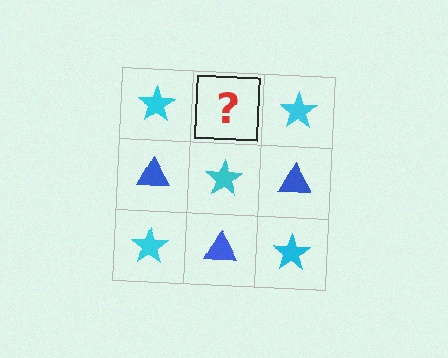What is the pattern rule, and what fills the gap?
The rule is that it alternates cyan star and blue triangle in a checkerboard pattern. The gap should be filled with a blue triangle.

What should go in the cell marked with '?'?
The missing cell should contain a blue triangle.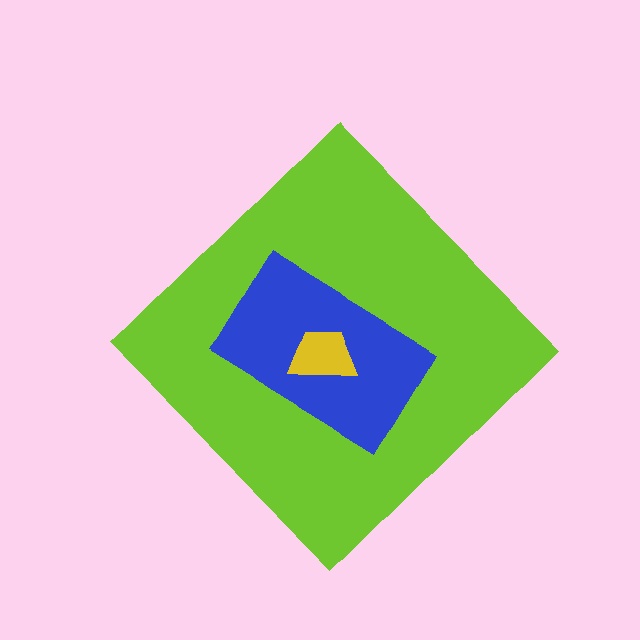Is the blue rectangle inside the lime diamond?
Yes.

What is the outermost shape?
The lime diamond.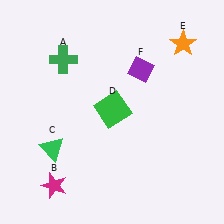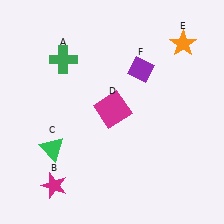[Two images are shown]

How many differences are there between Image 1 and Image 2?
There is 1 difference between the two images.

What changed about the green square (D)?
In Image 1, D is green. In Image 2, it changed to magenta.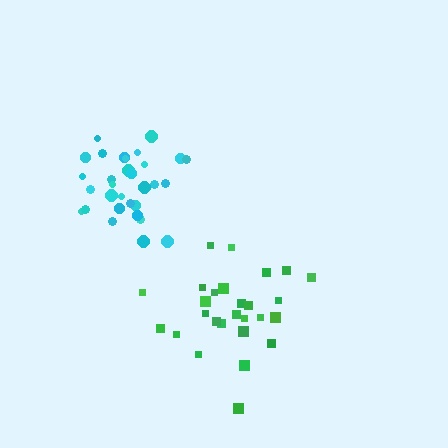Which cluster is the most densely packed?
Cyan.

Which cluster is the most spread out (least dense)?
Green.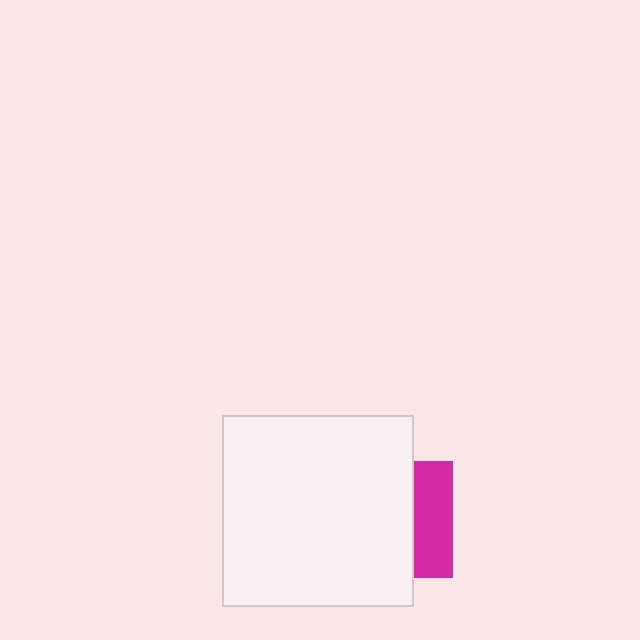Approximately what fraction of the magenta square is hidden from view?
Roughly 66% of the magenta square is hidden behind the white square.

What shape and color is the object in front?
The object in front is a white square.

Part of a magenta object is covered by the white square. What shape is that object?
It is a square.